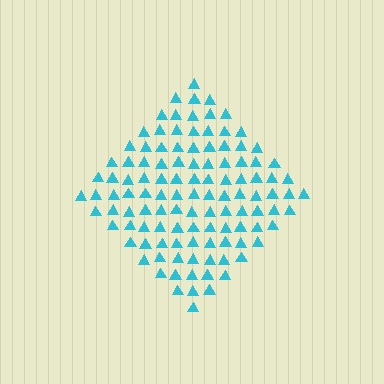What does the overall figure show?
The overall figure shows a diamond.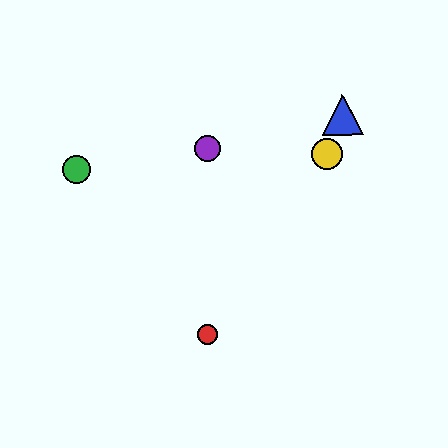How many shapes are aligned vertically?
2 shapes (the red circle, the purple circle) are aligned vertically.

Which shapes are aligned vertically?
The red circle, the purple circle are aligned vertically.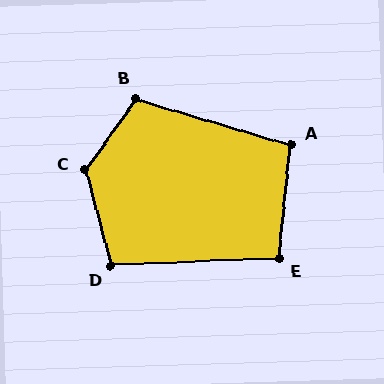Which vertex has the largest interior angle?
C, at approximately 129 degrees.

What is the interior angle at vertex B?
Approximately 109 degrees (obtuse).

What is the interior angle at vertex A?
Approximately 101 degrees (obtuse).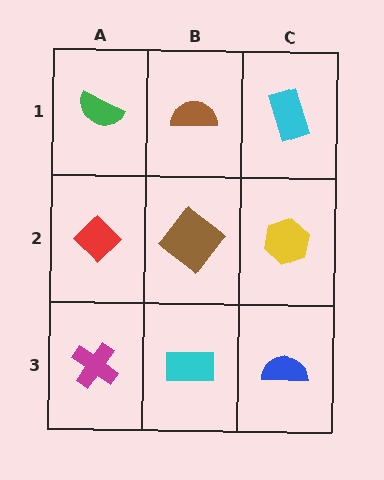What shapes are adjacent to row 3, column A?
A red diamond (row 2, column A), a cyan rectangle (row 3, column B).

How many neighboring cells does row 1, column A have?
2.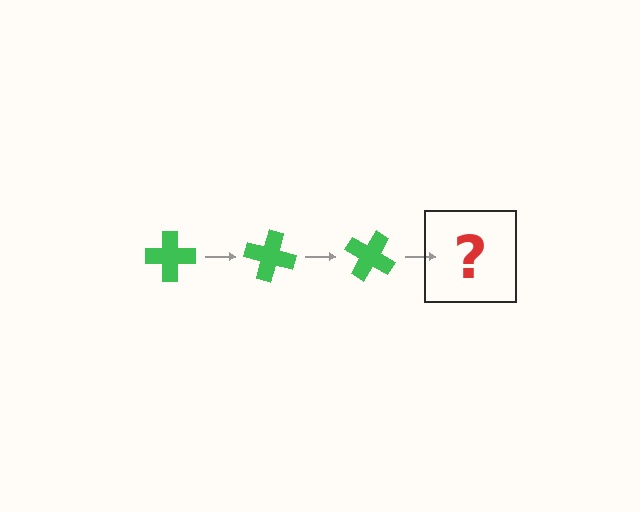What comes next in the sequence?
The next element should be a green cross rotated 45 degrees.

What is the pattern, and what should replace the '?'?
The pattern is that the cross rotates 15 degrees each step. The '?' should be a green cross rotated 45 degrees.